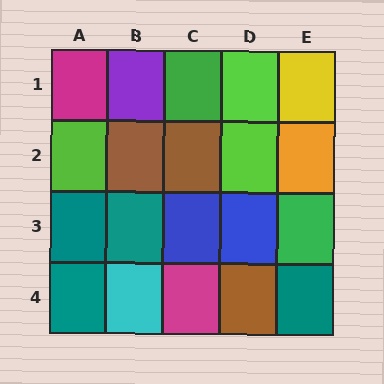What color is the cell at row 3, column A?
Teal.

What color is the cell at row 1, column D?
Lime.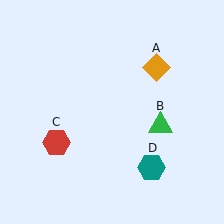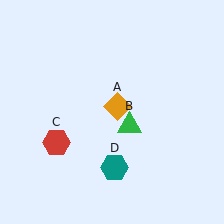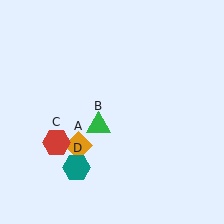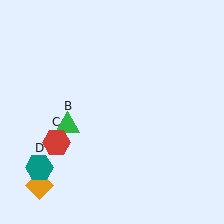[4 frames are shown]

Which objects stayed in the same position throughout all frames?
Red hexagon (object C) remained stationary.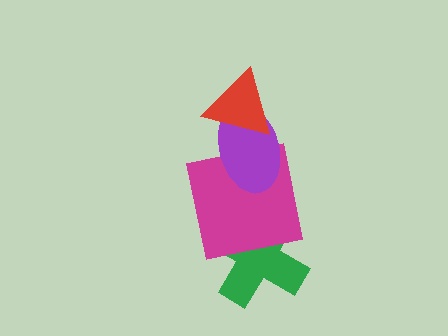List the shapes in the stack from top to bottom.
From top to bottom: the red triangle, the purple ellipse, the magenta square, the green cross.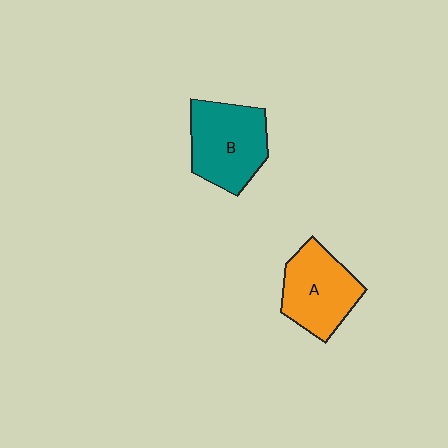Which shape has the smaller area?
Shape A (orange).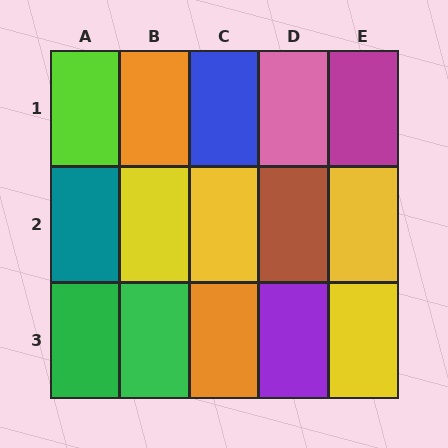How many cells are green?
2 cells are green.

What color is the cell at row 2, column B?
Yellow.